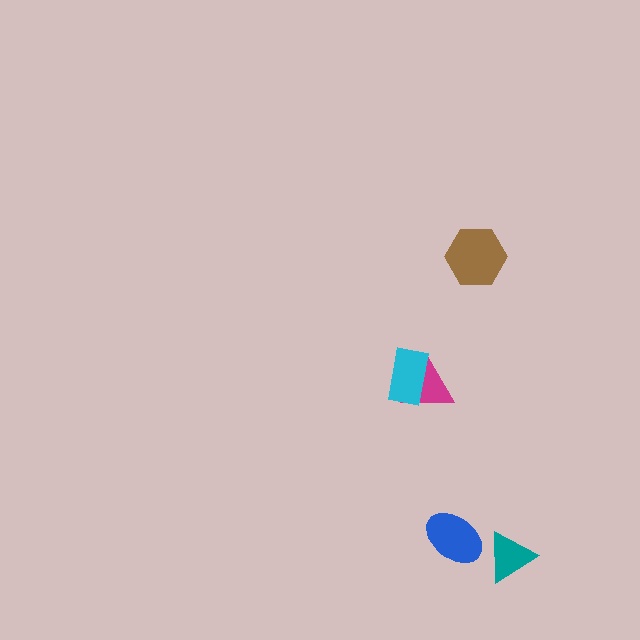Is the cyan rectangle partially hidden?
No, no other shape covers it.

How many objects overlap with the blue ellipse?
0 objects overlap with the blue ellipse.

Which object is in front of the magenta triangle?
The cyan rectangle is in front of the magenta triangle.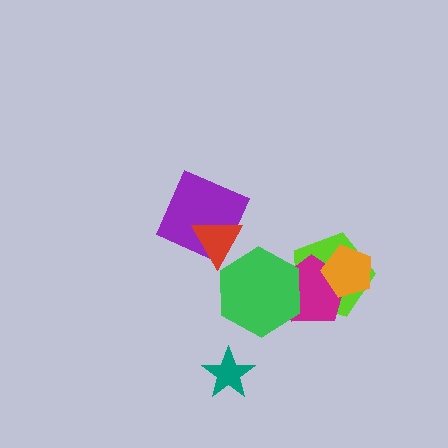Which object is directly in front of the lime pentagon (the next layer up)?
The magenta pentagon is directly in front of the lime pentagon.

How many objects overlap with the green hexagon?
3 objects overlap with the green hexagon.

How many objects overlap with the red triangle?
2 objects overlap with the red triangle.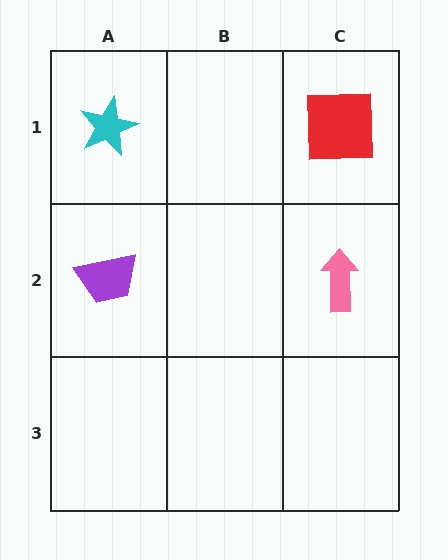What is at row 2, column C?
A pink arrow.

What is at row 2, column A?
A purple trapezoid.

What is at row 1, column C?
A red square.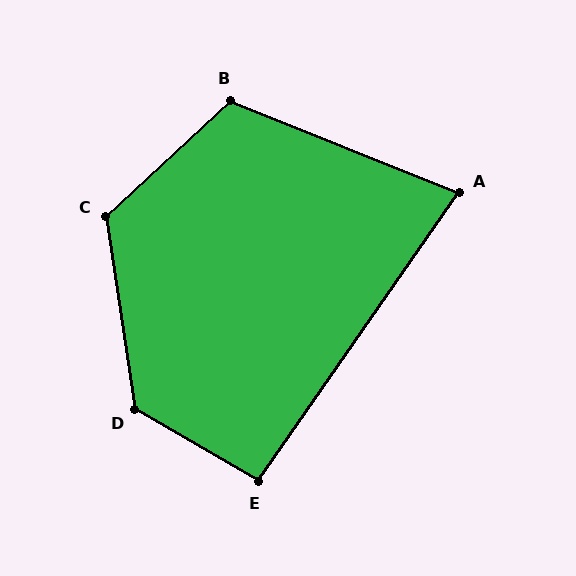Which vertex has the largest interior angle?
D, at approximately 129 degrees.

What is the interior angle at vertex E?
Approximately 95 degrees (approximately right).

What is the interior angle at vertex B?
Approximately 115 degrees (obtuse).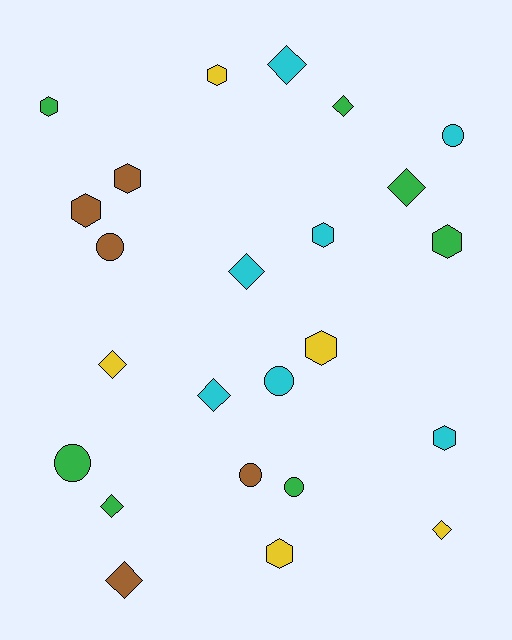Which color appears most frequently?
Cyan, with 7 objects.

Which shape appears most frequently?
Diamond, with 9 objects.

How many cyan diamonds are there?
There are 3 cyan diamonds.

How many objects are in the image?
There are 24 objects.